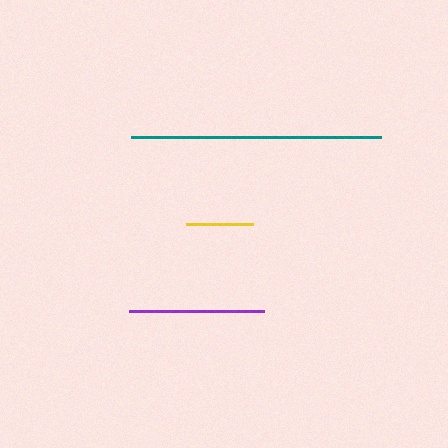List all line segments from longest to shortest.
From longest to shortest: teal, purple, yellow.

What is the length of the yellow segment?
The yellow segment is approximately 67 pixels long.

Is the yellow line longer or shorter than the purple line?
The purple line is longer than the yellow line.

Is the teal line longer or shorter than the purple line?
The teal line is longer than the purple line.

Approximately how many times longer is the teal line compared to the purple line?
The teal line is approximately 1.8 times the length of the purple line.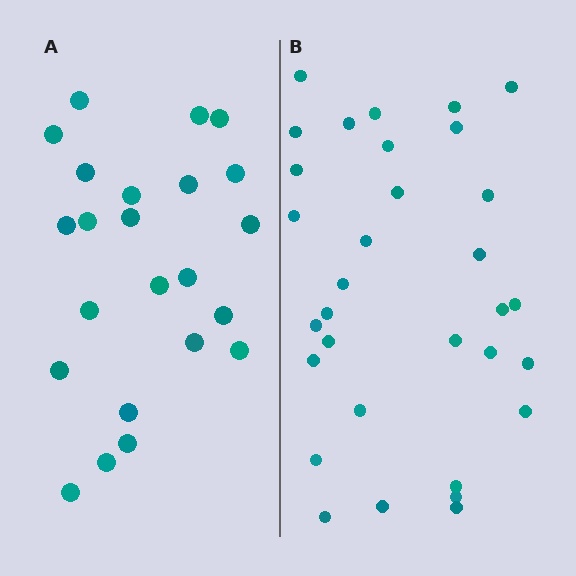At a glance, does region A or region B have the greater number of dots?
Region B (the right region) has more dots.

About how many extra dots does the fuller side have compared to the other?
Region B has roughly 8 or so more dots than region A.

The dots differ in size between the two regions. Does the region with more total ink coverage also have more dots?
No. Region A has more total ink coverage because its dots are larger, but region B actually contains more individual dots. Total area can be misleading — the number of items is what matters here.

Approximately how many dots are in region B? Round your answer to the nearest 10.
About 30 dots. (The exact count is 32, which rounds to 30.)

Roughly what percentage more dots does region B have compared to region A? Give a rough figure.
About 40% more.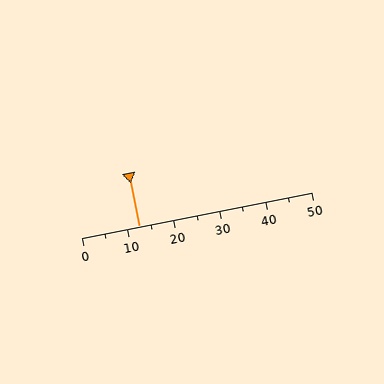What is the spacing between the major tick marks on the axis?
The major ticks are spaced 10 apart.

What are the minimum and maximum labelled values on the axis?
The axis runs from 0 to 50.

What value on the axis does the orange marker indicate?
The marker indicates approximately 12.5.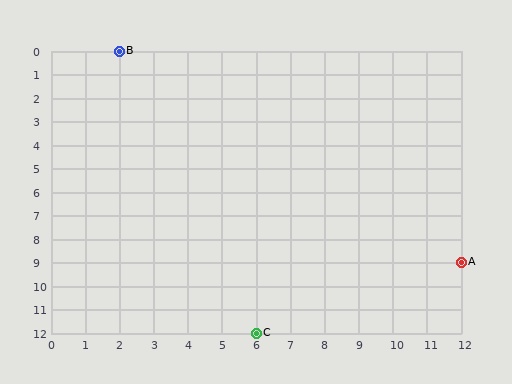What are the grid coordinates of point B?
Point B is at grid coordinates (2, 0).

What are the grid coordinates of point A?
Point A is at grid coordinates (12, 9).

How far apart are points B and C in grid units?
Points B and C are 4 columns and 12 rows apart (about 12.6 grid units diagonally).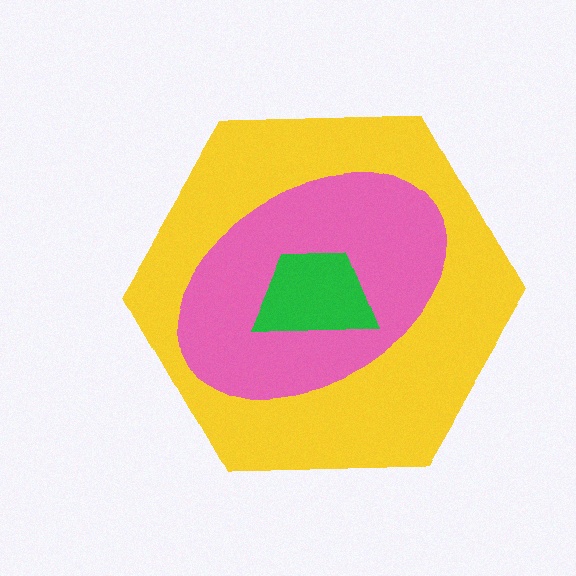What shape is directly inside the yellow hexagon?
The pink ellipse.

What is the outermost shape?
The yellow hexagon.